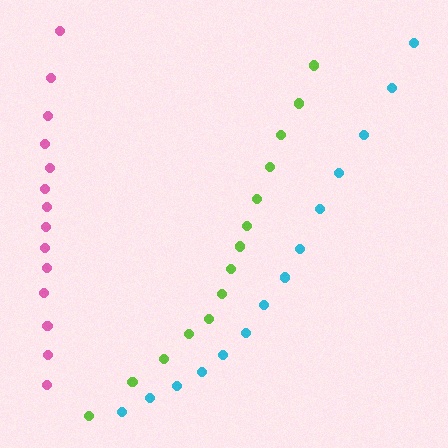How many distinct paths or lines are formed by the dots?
There are 3 distinct paths.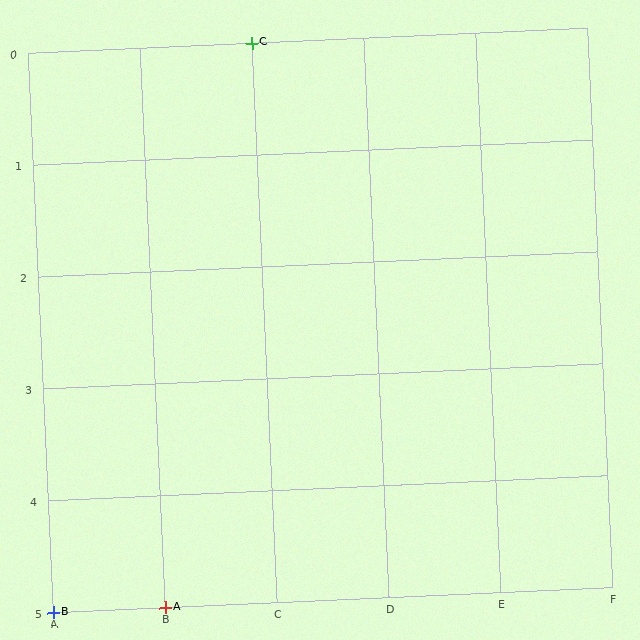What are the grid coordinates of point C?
Point C is at grid coordinates (C, 0).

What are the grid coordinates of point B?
Point B is at grid coordinates (A, 5).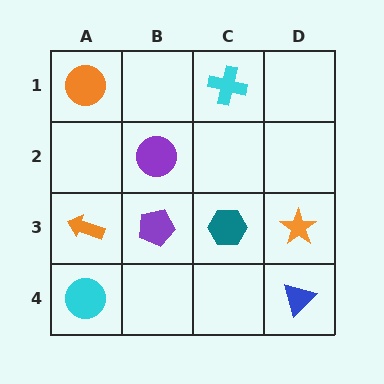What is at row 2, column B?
A purple circle.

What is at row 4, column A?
A cyan circle.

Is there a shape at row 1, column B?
No, that cell is empty.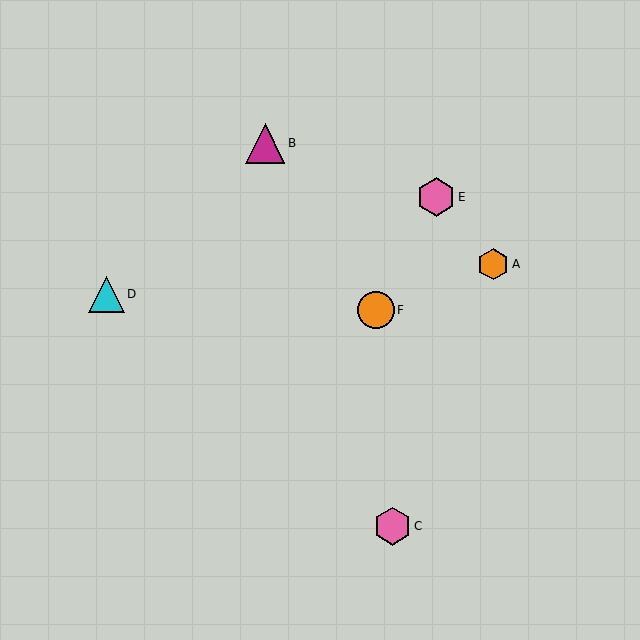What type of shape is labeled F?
Shape F is an orange circle.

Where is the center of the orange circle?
The center of the orange circle is at (376, 310).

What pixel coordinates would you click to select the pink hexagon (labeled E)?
Click at (436, 197) to select the pink hexagon E.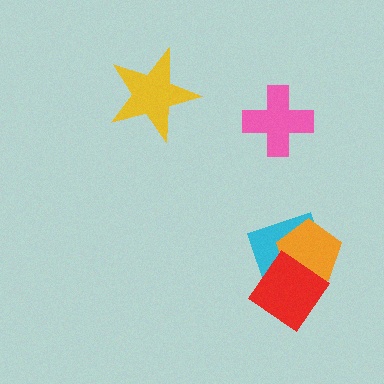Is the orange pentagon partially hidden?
Yes, it is partially covered by another shape.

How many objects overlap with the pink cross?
0 objects overlap with the pink cross.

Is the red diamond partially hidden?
No, no other shape covers it.